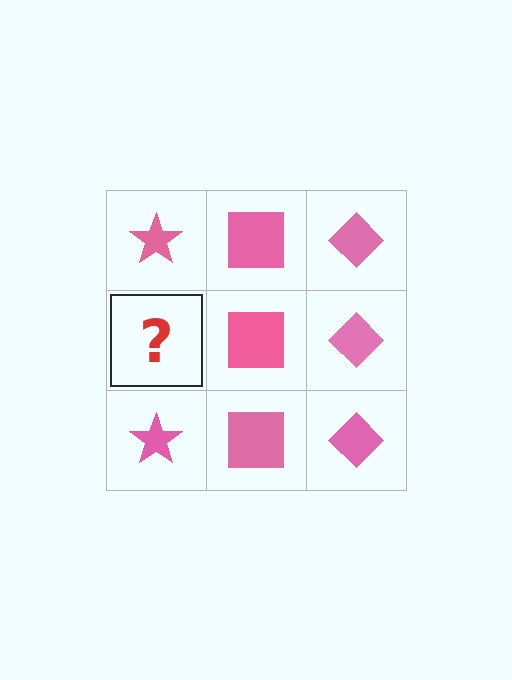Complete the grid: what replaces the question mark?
The question mark should be replaced with a pink star.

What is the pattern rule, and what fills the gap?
The rule is that each column has a consistent shape. The gap should be filled with a pink star.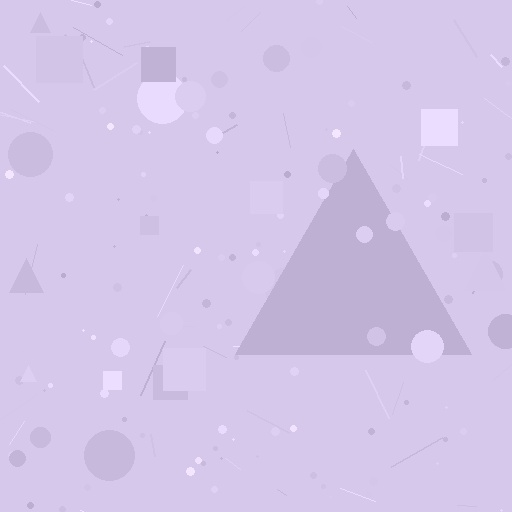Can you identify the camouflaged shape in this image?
The camouflaged shape is a triangle.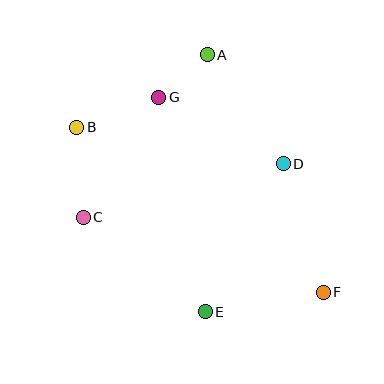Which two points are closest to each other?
Points A and G are closest to each other.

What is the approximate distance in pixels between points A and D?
The distance between A and D is approximately 133 pixels.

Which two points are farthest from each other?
Points B and F are farthest from each other.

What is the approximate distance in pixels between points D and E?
The distance between D and E is approximately 167 pixels.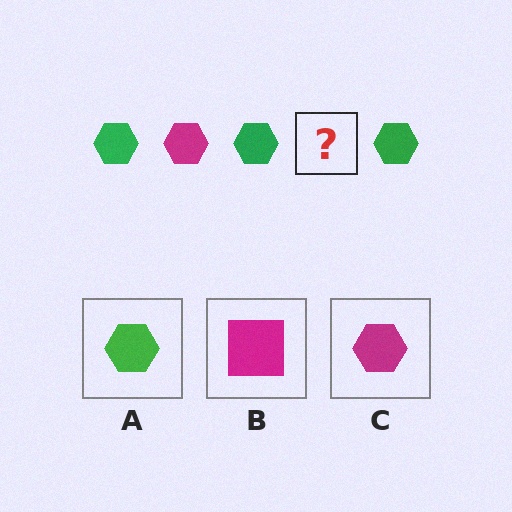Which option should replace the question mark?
Option C.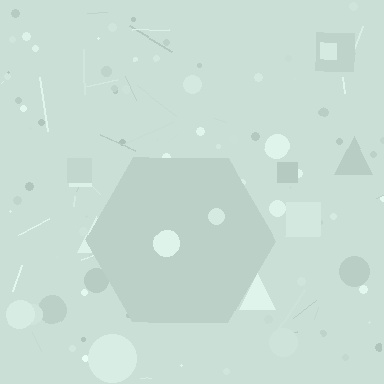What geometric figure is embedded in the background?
A hexagon is embedded in the background.